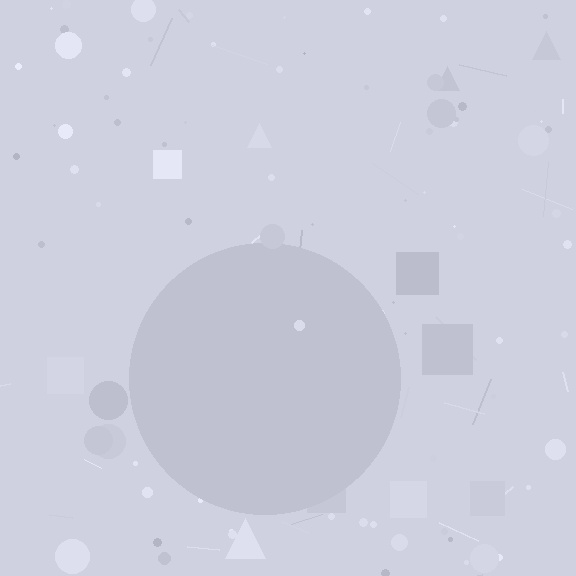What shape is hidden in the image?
A circle is hidden in the image.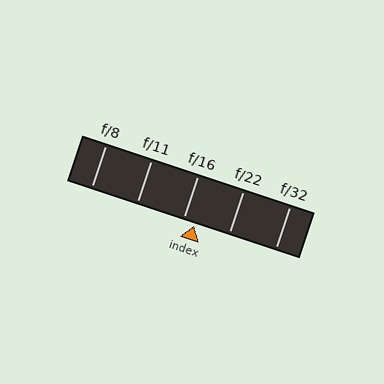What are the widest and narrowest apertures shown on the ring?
The widest aperture shown is f/8 and the narrowest is f/32.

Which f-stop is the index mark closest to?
The index mark is closest to f/16.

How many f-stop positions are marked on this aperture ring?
There are 5 f-stop positions marked.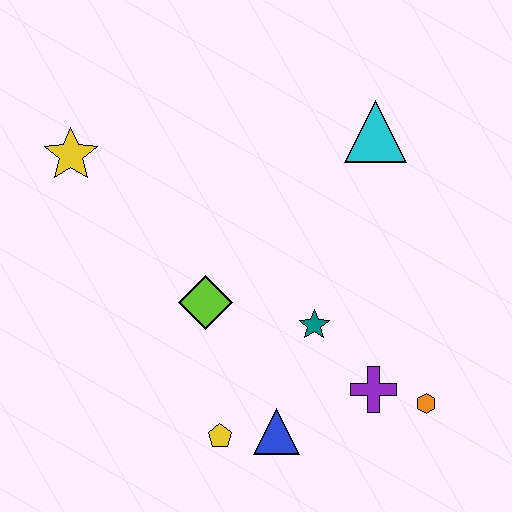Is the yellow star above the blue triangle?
Yes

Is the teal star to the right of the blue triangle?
Yes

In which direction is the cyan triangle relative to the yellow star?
The cyan triangle is to the right of the yellow star.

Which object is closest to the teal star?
The purple cross is closest to the teal star.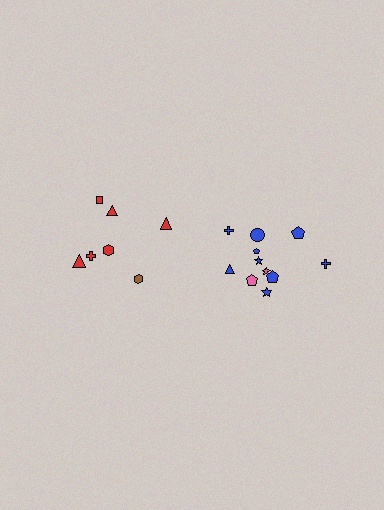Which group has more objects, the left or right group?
The right group.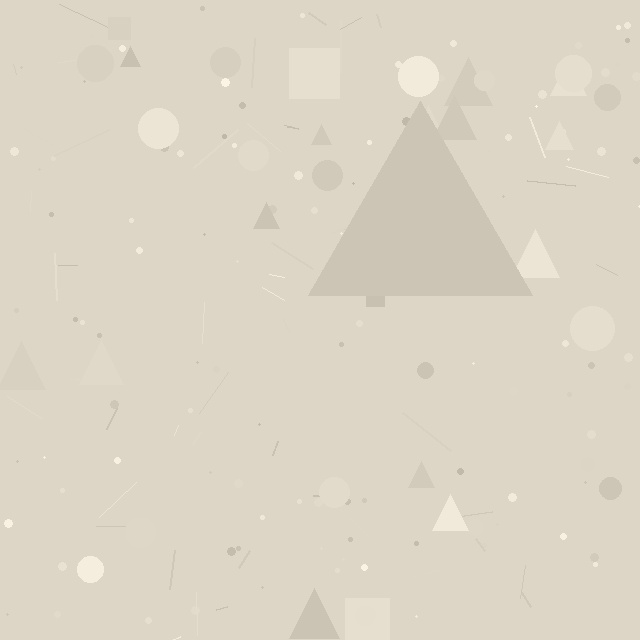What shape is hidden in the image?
A triangle is hidden in the image.